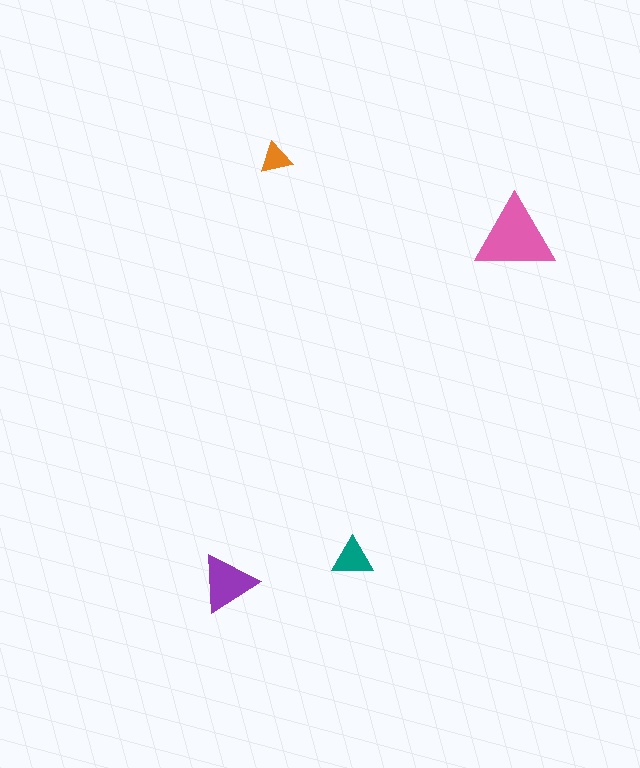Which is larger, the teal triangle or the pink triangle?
The pink one.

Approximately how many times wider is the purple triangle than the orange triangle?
About 2 times wider.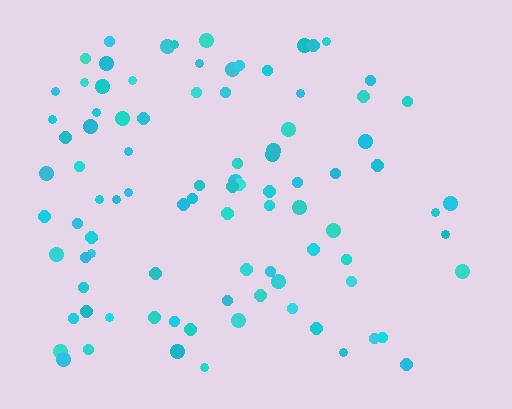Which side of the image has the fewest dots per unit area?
The right.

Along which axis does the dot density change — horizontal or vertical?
Horizontal.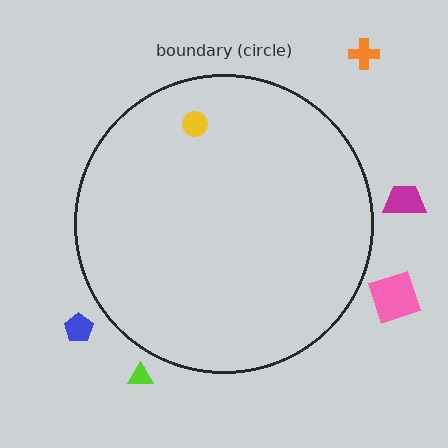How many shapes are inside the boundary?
1 inside, 5 outside.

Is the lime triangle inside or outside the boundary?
Outside.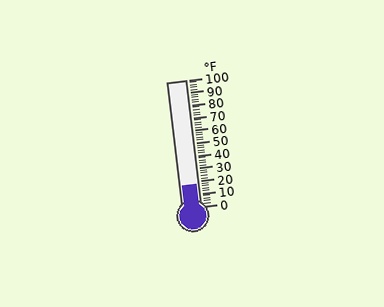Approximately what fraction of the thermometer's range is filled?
The thermometer is filled to approximately 20% of its range.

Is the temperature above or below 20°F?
The temperature is below 20°F.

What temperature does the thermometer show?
The thermometer shows approximately 18°F.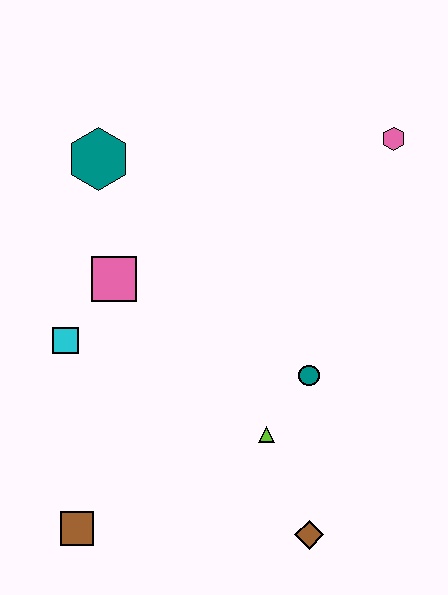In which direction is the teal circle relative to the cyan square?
The teal circle is to the right of the cyan square.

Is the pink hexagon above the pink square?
Yes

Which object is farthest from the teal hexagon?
The brown diamond is farthest from the teal hexagon.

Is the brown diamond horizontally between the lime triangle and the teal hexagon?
No